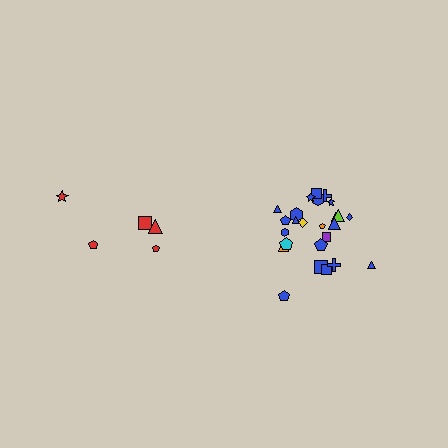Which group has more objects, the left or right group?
The right group.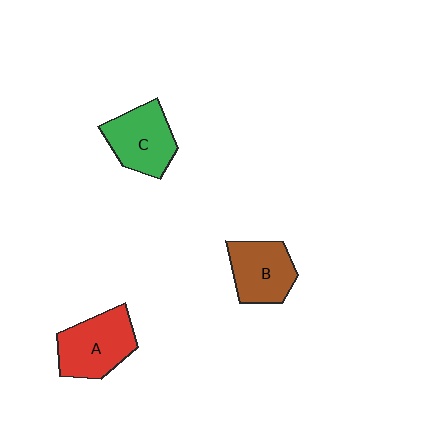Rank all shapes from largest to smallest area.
From largest to smallest: A (red), C (green), B (brown).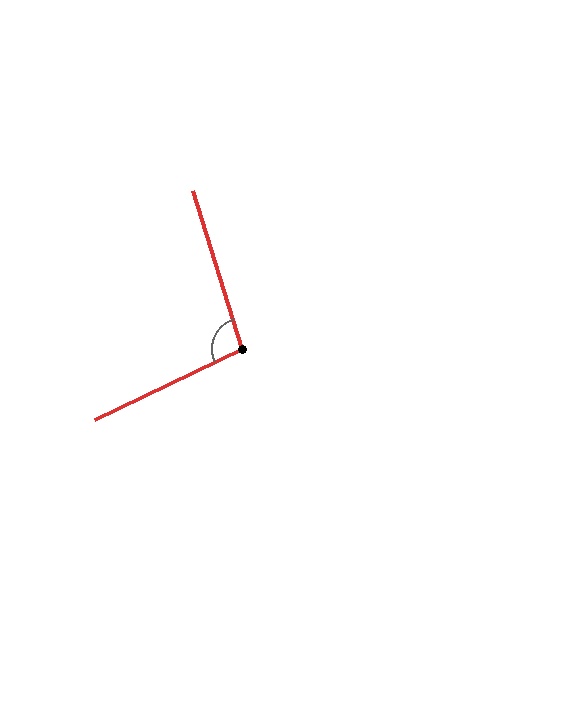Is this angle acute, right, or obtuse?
It is obtuse.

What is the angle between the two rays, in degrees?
Approximately 99 degrees.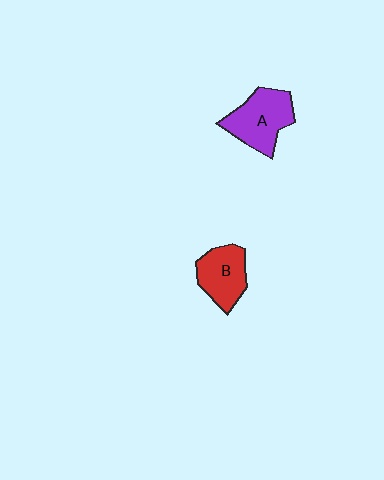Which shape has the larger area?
Shape A (purple).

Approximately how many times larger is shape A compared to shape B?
Approximately 1.2 times.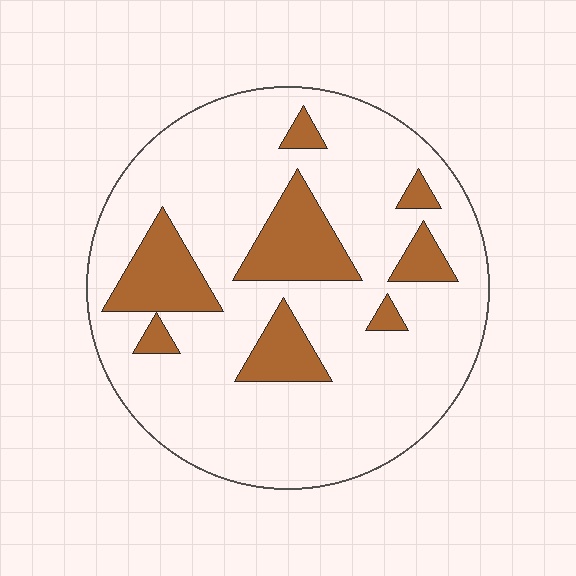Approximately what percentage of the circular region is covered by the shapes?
Approximately 20%.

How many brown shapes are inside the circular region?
8.